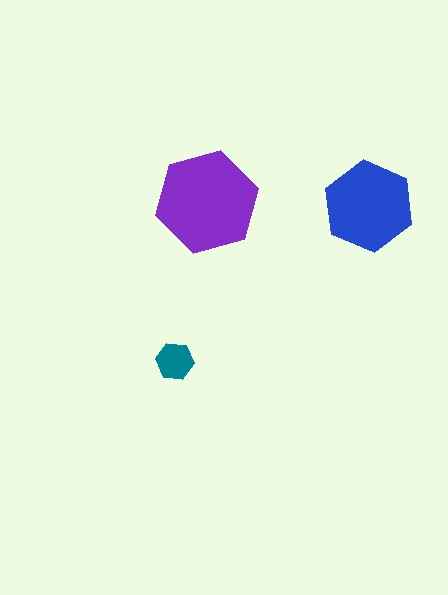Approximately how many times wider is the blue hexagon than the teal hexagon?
About 2.5 times wider.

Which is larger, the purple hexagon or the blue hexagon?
The purple one.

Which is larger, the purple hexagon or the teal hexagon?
The purple one.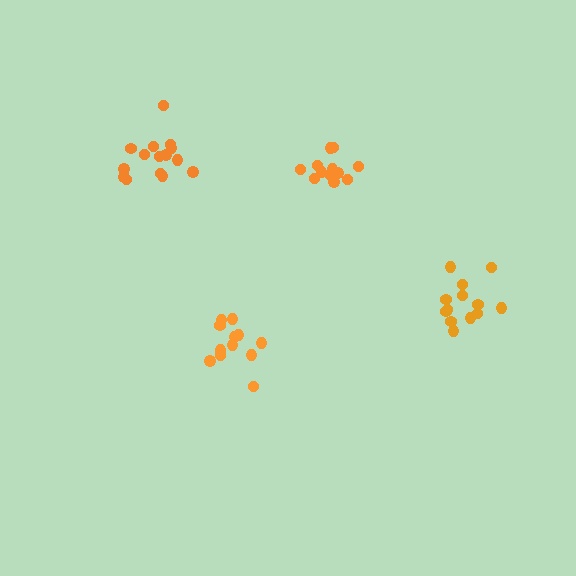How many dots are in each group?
Group 1: 12 dots, Group 2: 13 dots, Group 3: 13 dots, Group 4: 15 dots (53 total).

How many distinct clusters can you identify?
There are 4 distinct clusters.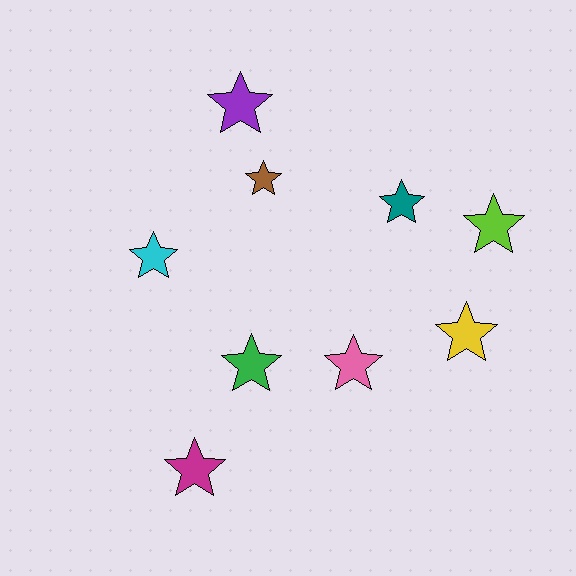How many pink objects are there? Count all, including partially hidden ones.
There is 1 pink object.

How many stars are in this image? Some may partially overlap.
There are 9 stars.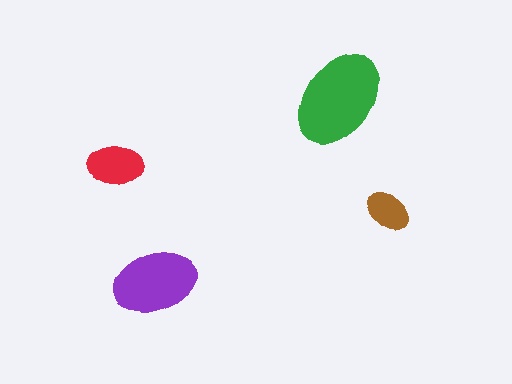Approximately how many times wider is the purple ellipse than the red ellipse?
About 1.5 times wider.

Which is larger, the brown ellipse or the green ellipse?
The green one.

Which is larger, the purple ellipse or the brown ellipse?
The purple one.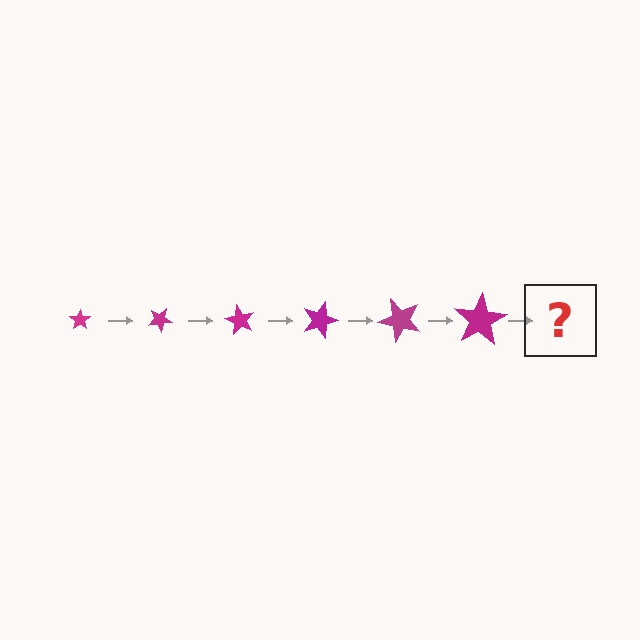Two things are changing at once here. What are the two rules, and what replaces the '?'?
The two rules are that the star grows larger each step and it rotates 30 degrees each step. The '?' should be a star, larger than the previous one and rotated 180 degrees from the start.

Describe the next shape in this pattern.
It should be a star, larger than the previous one and rotated 180 degrees from the start.